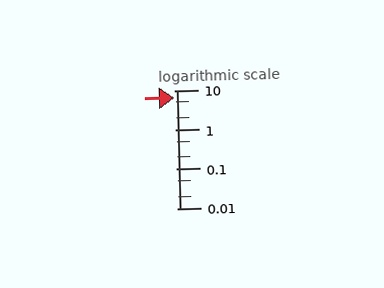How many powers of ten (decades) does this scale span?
The scale spans 3 decades, from 0.01 to 10.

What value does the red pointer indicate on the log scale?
The pointer indicates approximately 6.6.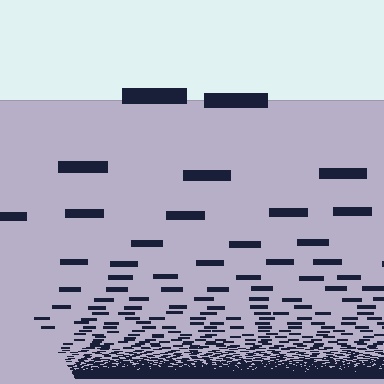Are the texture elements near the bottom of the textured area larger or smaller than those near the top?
Smaller. The gradient is inverted — elements near the bottom are smaller and denser.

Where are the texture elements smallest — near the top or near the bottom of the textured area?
Near the bottom.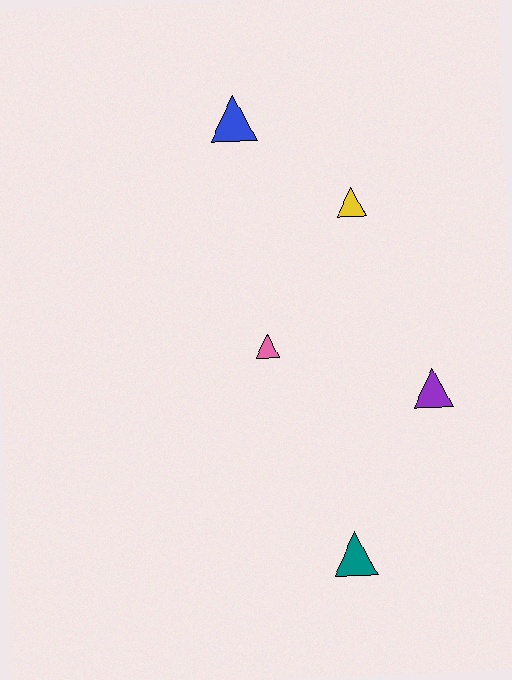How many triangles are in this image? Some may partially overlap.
There are 5 triangles.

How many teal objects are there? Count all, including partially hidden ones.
There is 1 teal object.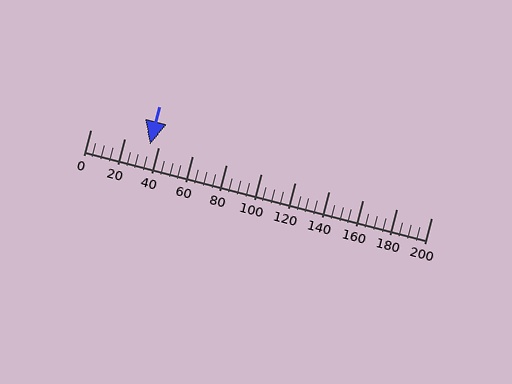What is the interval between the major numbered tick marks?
The major tick marks are spaced 20 units apart.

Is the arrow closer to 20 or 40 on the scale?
The arrow is closer to 40.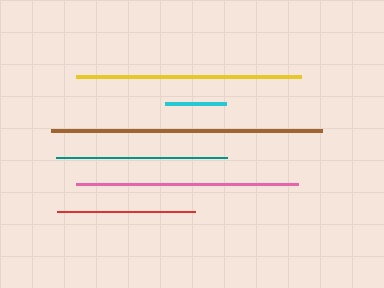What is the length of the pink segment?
The pink segment is approximately 222 pixels long.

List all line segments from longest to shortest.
From longest to shortest: brown, yellow, pink, teal, red, cyan.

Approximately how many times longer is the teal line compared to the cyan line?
The teal line is approximately 2.8 times the length of the cyan line.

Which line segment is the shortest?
The cyan line is the shortest at approximately 62 pixels.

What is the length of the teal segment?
The teal segment is approximately 171 pixels long.